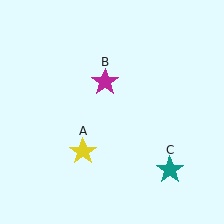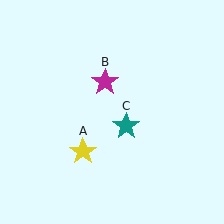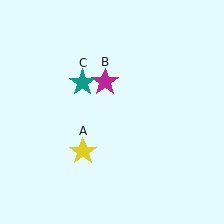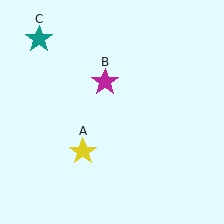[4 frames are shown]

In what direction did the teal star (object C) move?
The teal star (object C) moved up and to the left.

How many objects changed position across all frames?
1 object changed position: teal star (object C).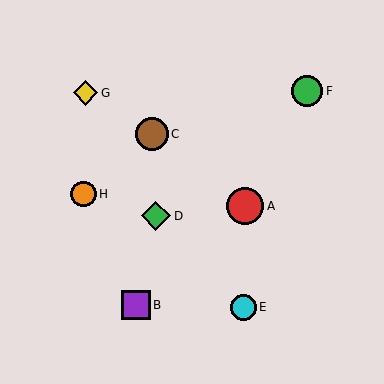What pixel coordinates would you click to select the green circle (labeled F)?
Click at (307, 91) to select the green circle F.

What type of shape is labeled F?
Shape F is a green circle.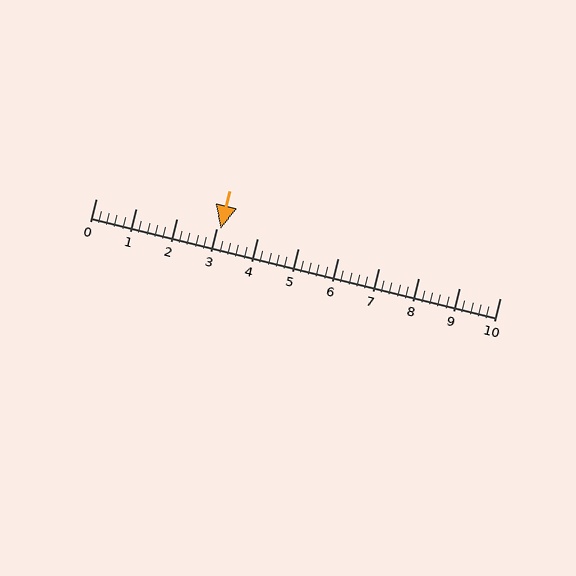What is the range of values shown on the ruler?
The ruler shows values from 0 to 10.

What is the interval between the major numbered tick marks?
The major tick marks are spaced 1 units apart.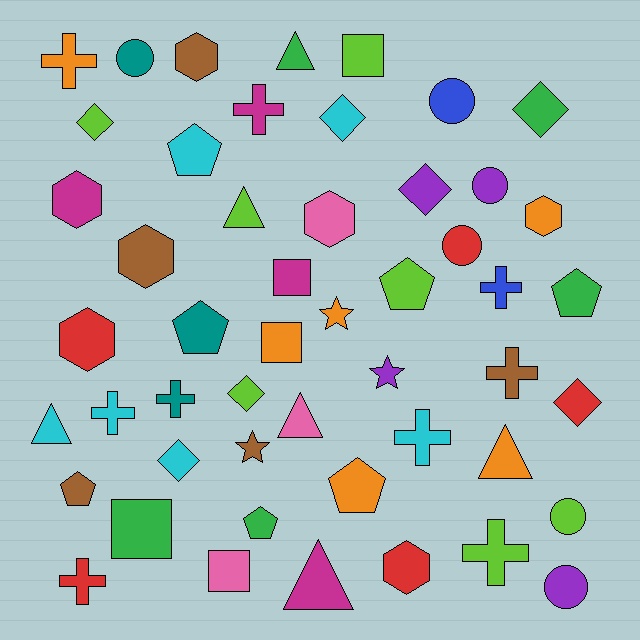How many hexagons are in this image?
There are 7 hexagons.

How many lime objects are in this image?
There are 7 lime objects.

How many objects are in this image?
There are 50 objects.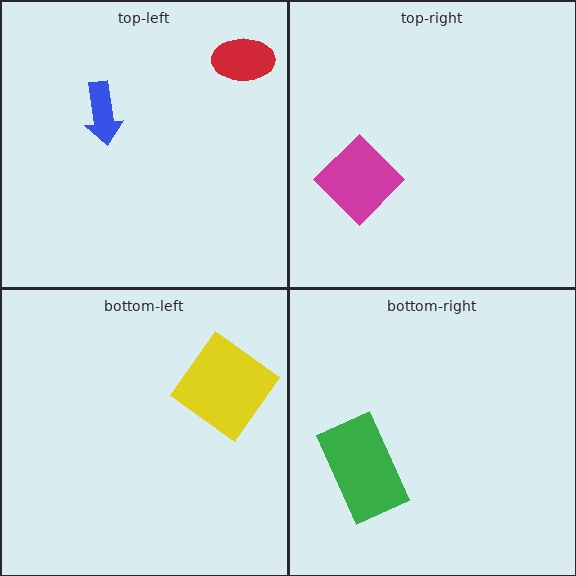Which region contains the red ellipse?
The top-left region.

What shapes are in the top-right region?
The magenta diamond.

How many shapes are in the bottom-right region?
1.